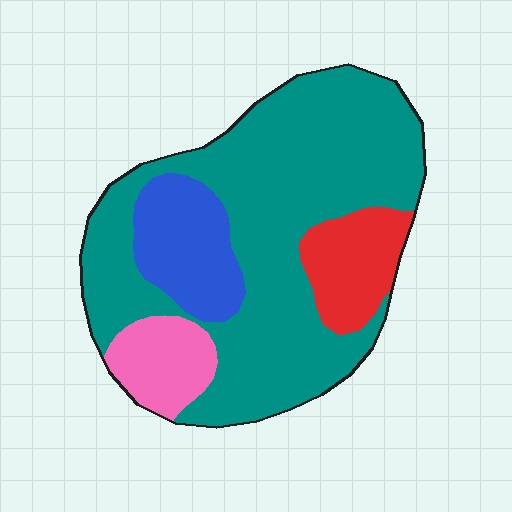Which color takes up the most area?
Teal, at roughly 65%.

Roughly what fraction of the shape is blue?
Blue takes up less than a quarter of the shape.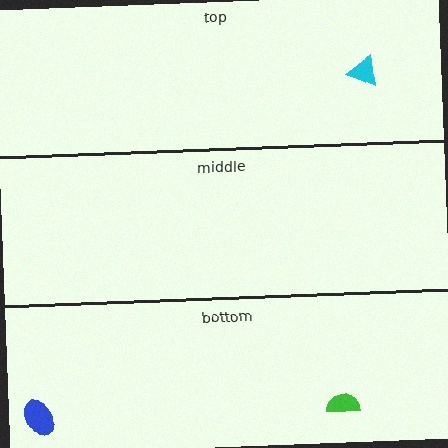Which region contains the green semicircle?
The bottom region.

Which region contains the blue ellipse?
The bottom region.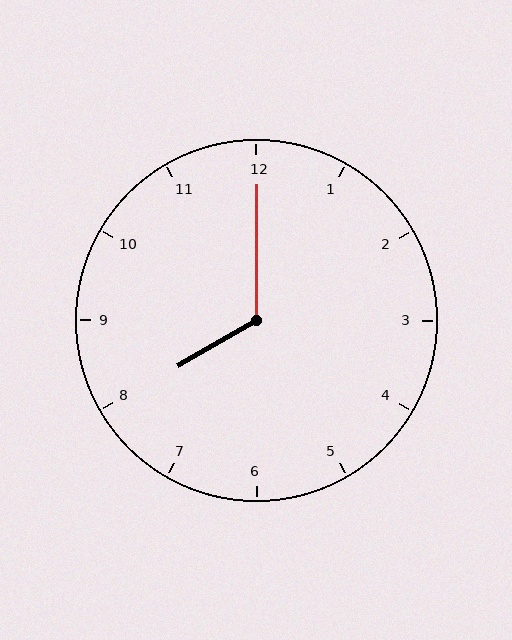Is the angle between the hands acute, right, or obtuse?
It is obtuse.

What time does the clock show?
8:00.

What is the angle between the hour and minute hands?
Approximately 120 degrees.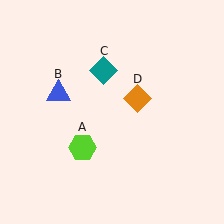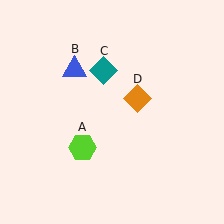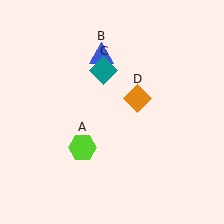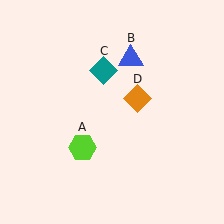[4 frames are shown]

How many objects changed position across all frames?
1 object changed position: blue triangle (object B).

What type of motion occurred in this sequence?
The blue triangle (object B) rotated clockwise around the center of the scene.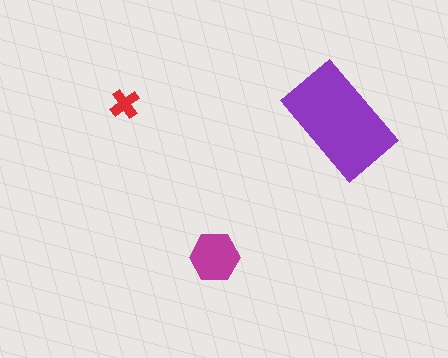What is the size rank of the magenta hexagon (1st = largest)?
2nd.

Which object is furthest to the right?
The purple rectangle is rightmost.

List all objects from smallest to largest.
The red cross, the magenta hexagon, the purple rectangle.